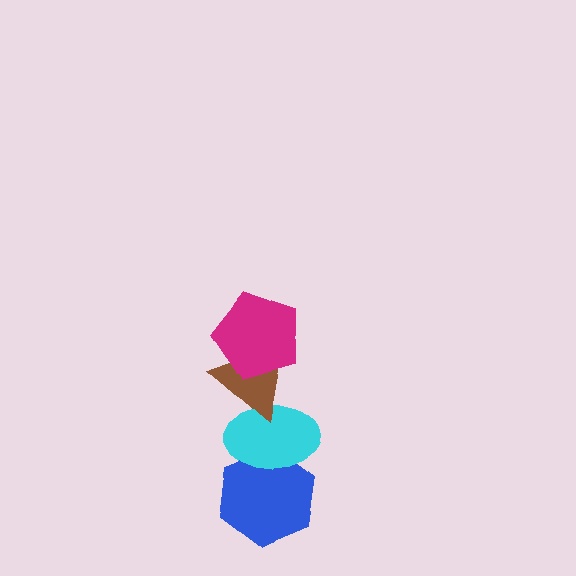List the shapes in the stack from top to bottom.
From top to bottom: the magenta pentagon, the brown triangle, the cyan ellipse, the blue hexagon.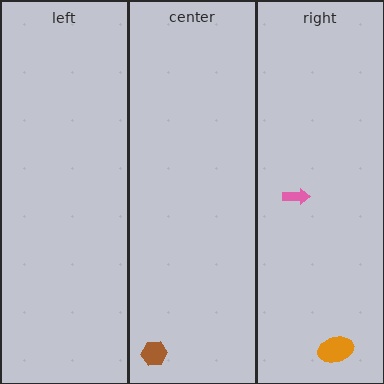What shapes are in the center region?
The brown hexagon.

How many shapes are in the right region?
2.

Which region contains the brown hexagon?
The center region.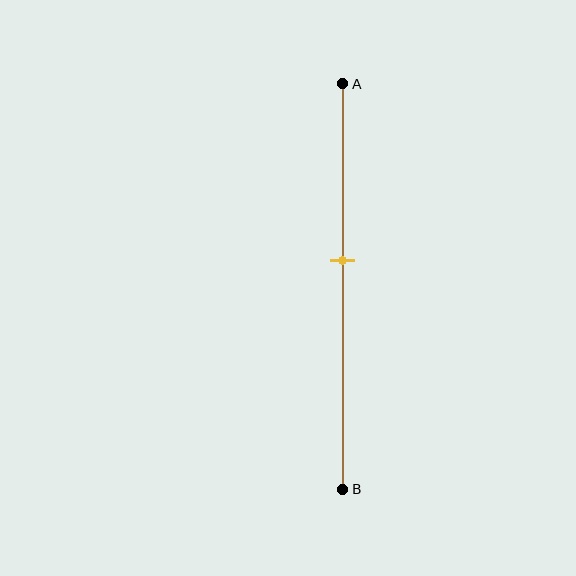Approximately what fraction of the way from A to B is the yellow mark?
The yellow mark is approximately 45% of the way from A to B.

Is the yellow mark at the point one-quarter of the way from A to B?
No, the mark is at about 45% from A, not at the 25% one-quarter point.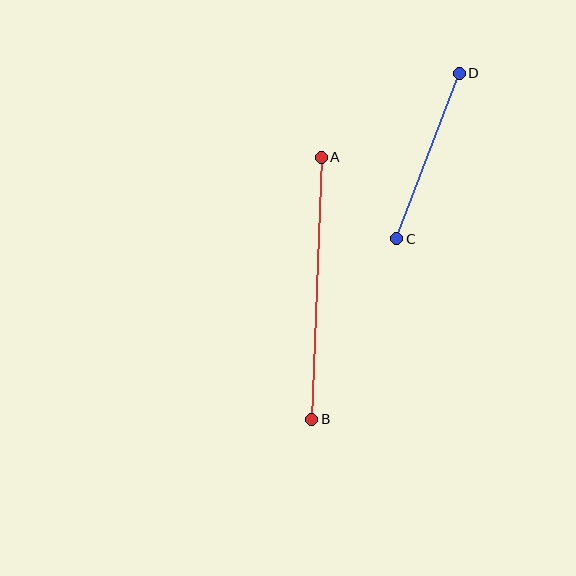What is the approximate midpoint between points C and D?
The midpoint is at approximately (428, 156) pixels.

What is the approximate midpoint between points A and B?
The midpoint is at approximately (316, 288) pixels.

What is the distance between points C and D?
The distance is approximately 177 pixels.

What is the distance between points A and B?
The distance is approximately 262 pixels.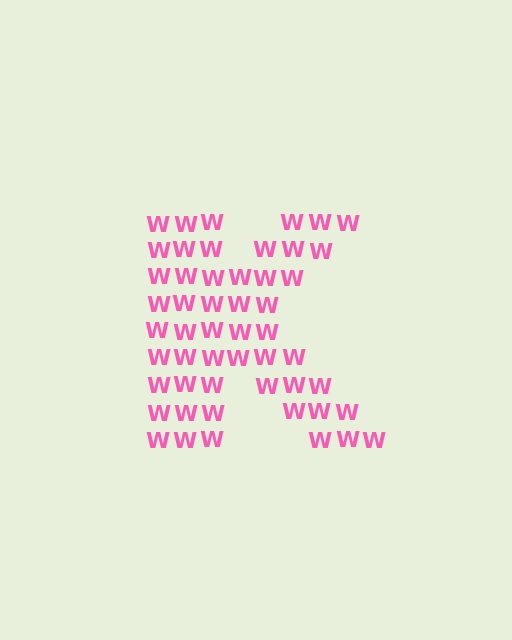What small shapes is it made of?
It is made of small letter W's.